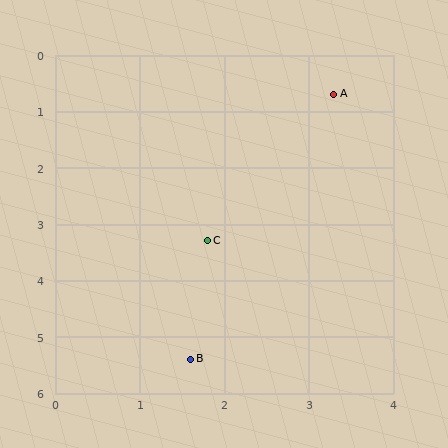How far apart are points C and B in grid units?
Points C and B are about 2.1 grid units apart.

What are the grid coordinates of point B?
Point B is at approximately (1.6, 5.4).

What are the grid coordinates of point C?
Point C is at approximately (1.8, 3.3).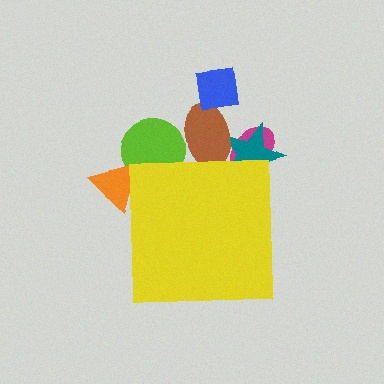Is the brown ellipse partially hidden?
Yes, the brown ellipse is partially hidden behind the yellow square.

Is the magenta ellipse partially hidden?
Yes, the magenta ellipse is partially hidden behind the yellow square.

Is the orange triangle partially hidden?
Yes, the orange triangle is partially hidden behind the yellow square.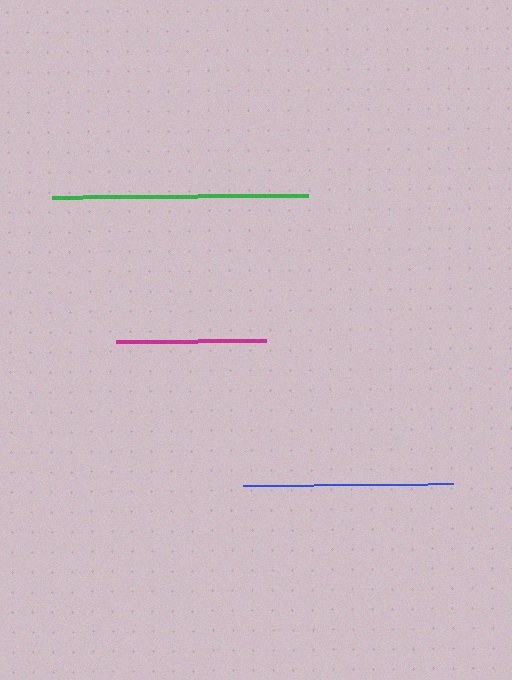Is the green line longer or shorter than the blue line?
The green line is longer than the blue line.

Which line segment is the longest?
The green line is the longest at approximately 256 pixels.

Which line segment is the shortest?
The magenta line is the shortest at approximately 149 pixels.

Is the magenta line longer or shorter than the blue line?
The blue line is longer than the magenta line.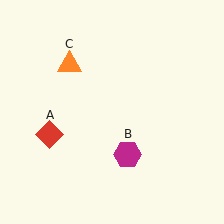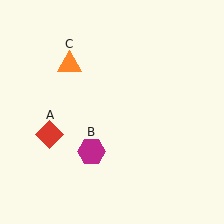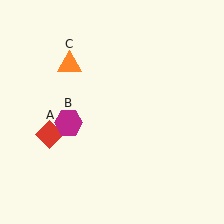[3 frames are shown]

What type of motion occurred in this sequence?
The magenta hexagon (object B) rotated clockwise around the center of the scene.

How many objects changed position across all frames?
1 object changed position: magenta hexagon (object B).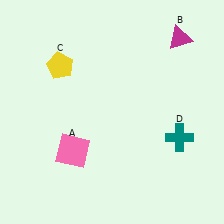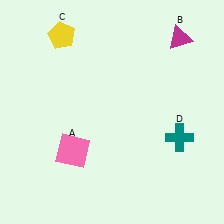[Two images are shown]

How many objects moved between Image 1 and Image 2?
1 object moved between the two images.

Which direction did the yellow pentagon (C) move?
The yellow pentagon (C) moved up.